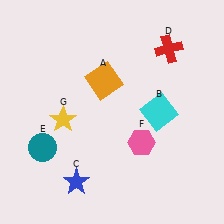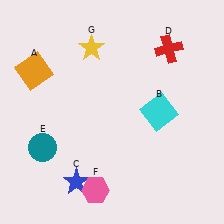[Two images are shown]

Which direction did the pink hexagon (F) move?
The pink hexagon (F) moved down.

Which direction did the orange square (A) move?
The orange square (A) moved left.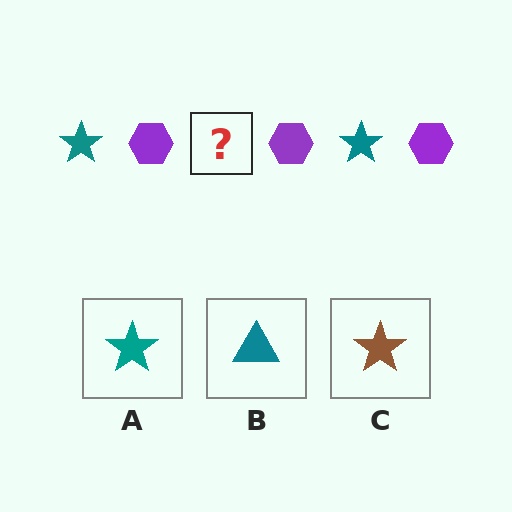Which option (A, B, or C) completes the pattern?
A.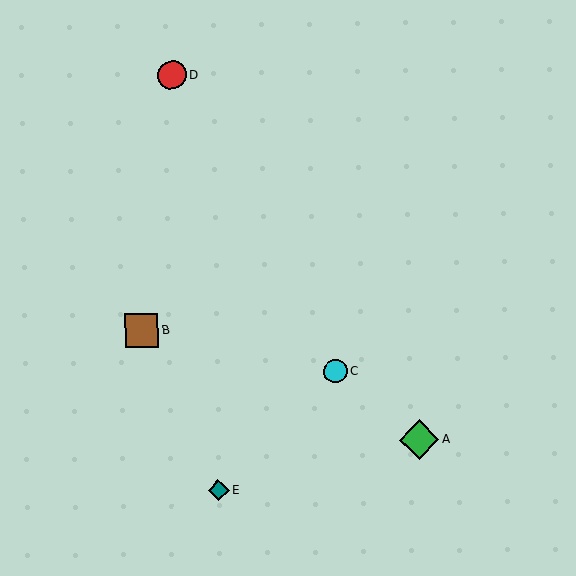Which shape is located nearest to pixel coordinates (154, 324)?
The brown square (labeled B) at (142, 330) is nearest to that location.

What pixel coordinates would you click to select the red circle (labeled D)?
Click at (172, 75) to select the red circle D.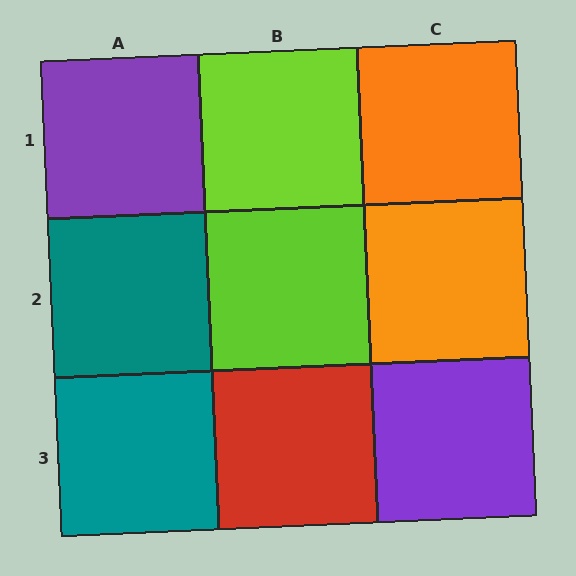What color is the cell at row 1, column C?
Orange.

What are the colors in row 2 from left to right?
Teal, lime, orange.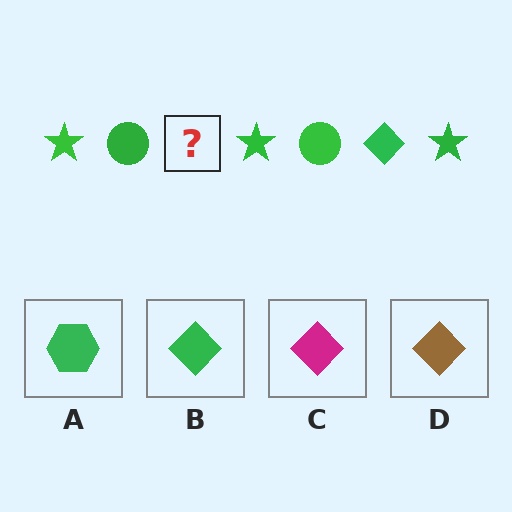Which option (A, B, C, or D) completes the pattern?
B.